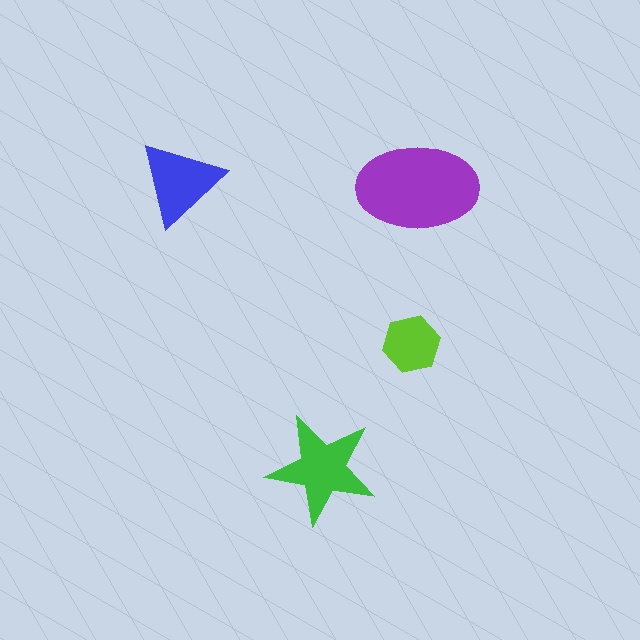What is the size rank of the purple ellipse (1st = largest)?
1st.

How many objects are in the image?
There are 4 objects in the image.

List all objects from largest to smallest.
The purple ellipse, the green star, the blue triangle, the lime hexagon.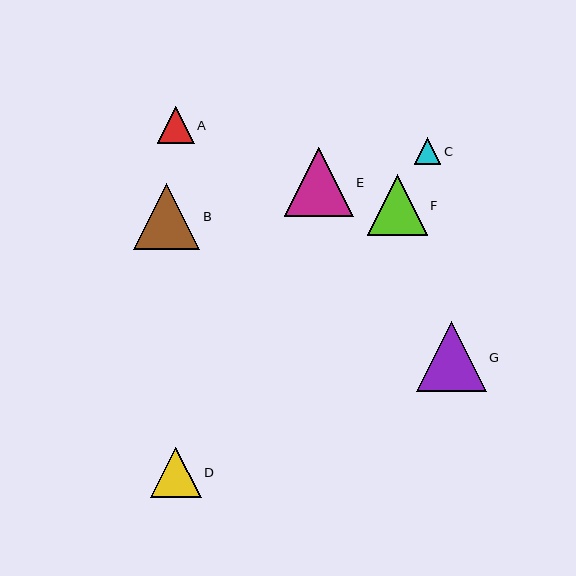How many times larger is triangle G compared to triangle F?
Triangle G is approximately 1.2 times the size of triangle F.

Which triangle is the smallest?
Triangle C is the smallest with a size of approximately 27 pixels.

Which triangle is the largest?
Triangle G is the largest with a size of approximately 70 pixels.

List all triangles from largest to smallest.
From largest to smallest: G, E, B, F, D, A, C.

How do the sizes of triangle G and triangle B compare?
Triangle G and triangle B are approximately the same size.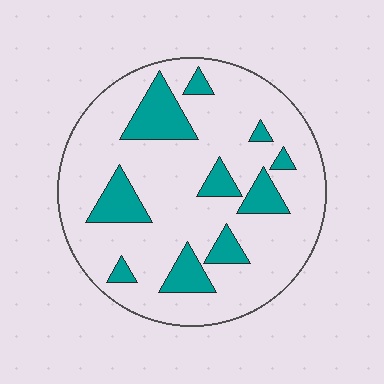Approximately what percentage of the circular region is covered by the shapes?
Approximately 20%.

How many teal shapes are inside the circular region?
10.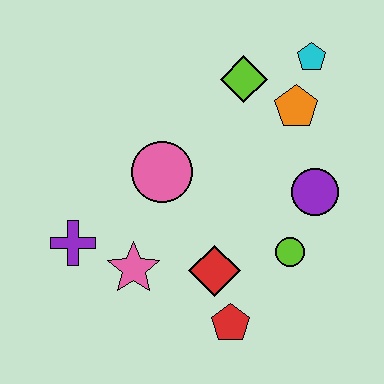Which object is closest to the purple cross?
The pink star is closest to the purple cross.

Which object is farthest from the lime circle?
The purple cross is farthest from the lime circle.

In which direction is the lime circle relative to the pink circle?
The lime circle is to the right of the pink circle.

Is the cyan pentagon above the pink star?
Yes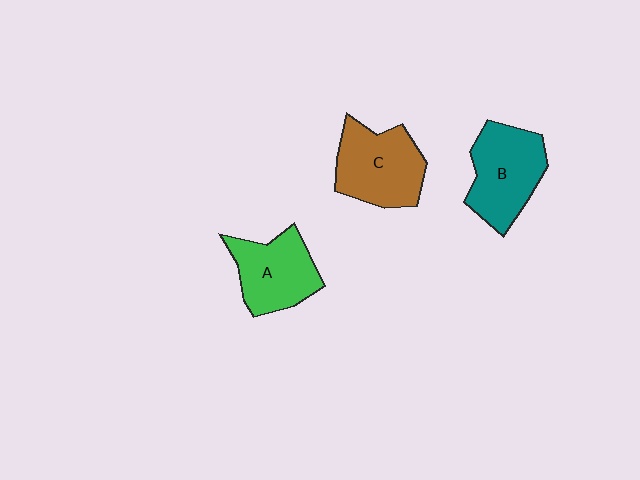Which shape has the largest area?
Shape C (brown).